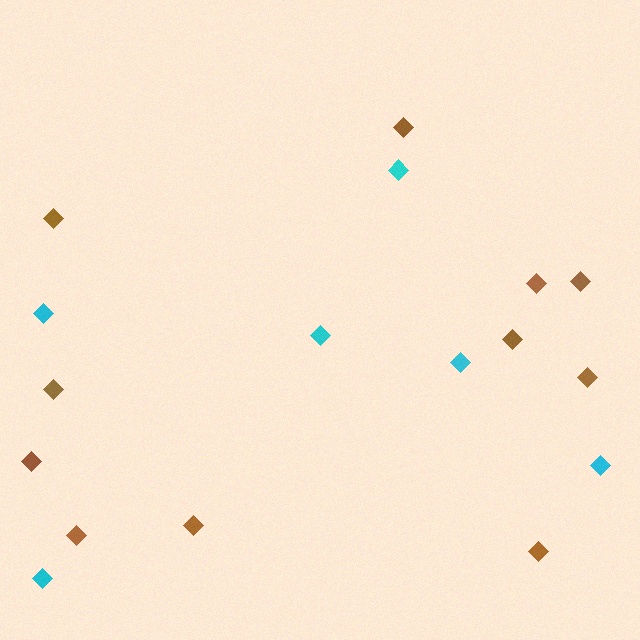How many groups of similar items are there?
There are 2 groups: one group of cyan diamonds (6) and one group of brown diamonds (11).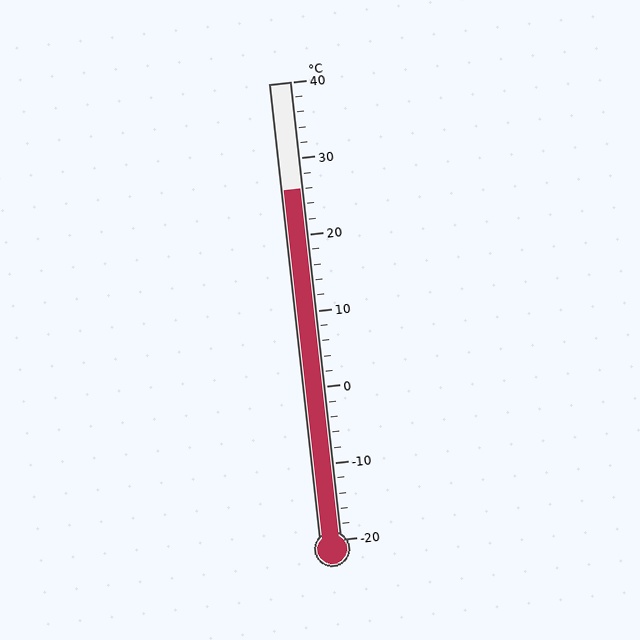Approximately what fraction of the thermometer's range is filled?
The thermometer is filled to approximately 75% of its range.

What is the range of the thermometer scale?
The thermometer scale ranges from -20°C to 40°C.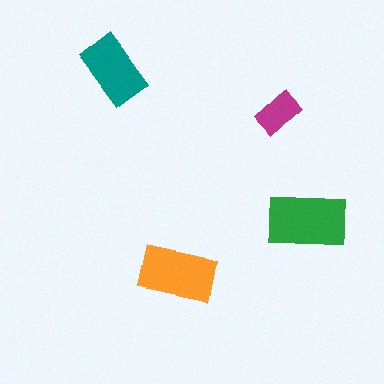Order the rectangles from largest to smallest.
the green one, the orange one, the teal one, the magenta one.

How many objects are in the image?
There are 4 objects in the image.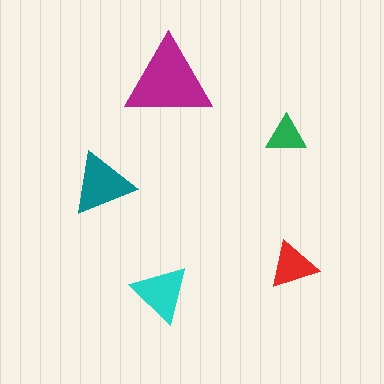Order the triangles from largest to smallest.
the magenta one, the teal one, the cyan one, the red one, the green one.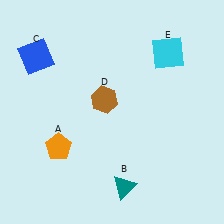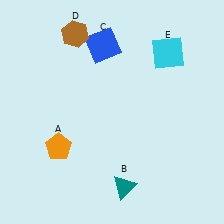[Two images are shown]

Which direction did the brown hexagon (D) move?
The brown hexagon (D) moved up.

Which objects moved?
The objects that moved are: the blue square (C), the brown hexagon (D).